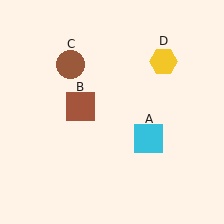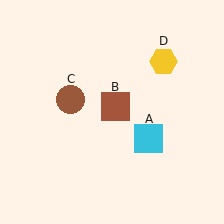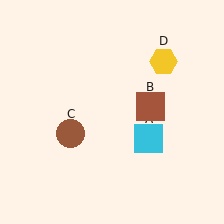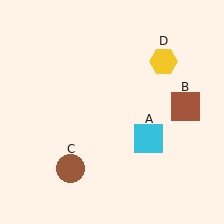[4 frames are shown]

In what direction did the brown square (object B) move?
The brown square (object B) moved right.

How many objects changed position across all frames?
2 objects changed position: brown square (object B), brown circle (object C).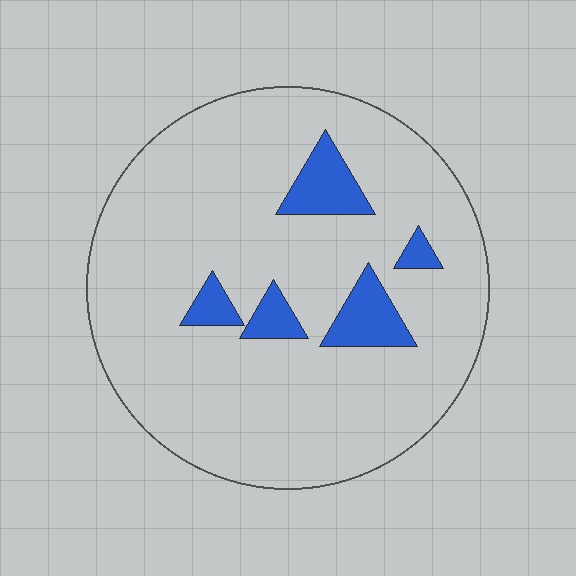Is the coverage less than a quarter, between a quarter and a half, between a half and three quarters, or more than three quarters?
Less than a quarter.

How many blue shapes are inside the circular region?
5.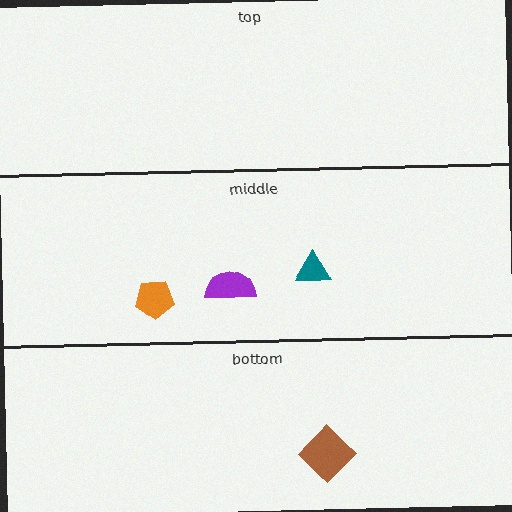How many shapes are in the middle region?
3.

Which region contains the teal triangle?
The middle region.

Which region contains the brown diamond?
The bottom region.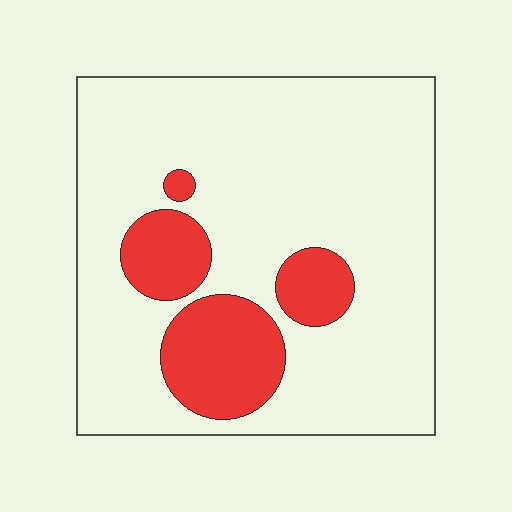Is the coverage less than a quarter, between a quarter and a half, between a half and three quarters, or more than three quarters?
Less than a quarter.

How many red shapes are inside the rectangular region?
4.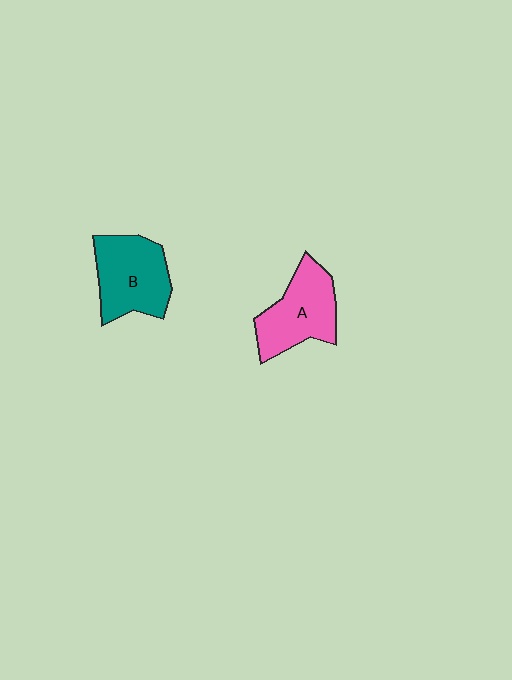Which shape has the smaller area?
Shape A (pink).